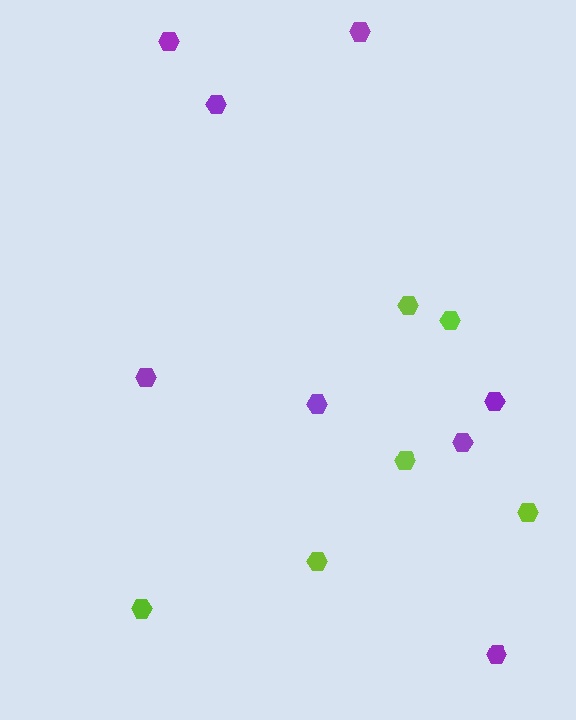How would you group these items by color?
There are 2 groups: one group of purple hexagons (8) and one group of lime hexagons (6).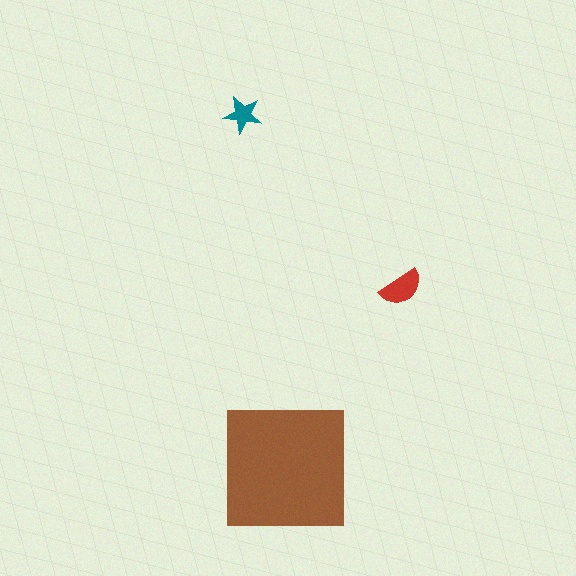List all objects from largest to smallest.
The brown square, the red semicircle, the teal star.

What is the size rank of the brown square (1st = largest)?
1st.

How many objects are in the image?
There are 3 objects in the image.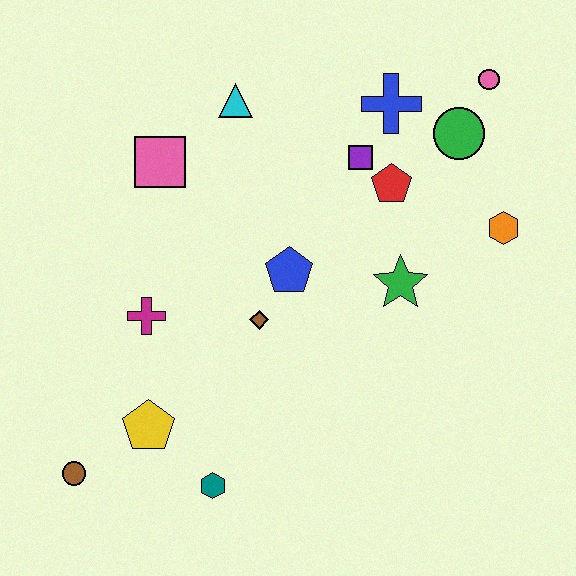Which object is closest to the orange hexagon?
The green circle is closest to the orange hexagon.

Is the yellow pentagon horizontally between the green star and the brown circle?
Yes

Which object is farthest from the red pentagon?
The brown circle is farthest from the red pentagon.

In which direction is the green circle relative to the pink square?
The green circle is to the right of the pink square.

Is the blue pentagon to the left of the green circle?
Yes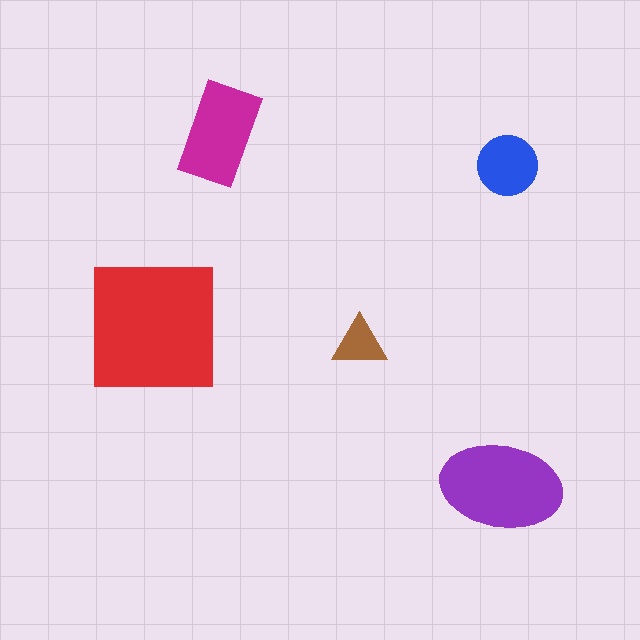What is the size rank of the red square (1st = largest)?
1st.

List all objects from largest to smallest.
The red square, the purple ellipse, the magenta rectangle, the blue circle, the brown triangle.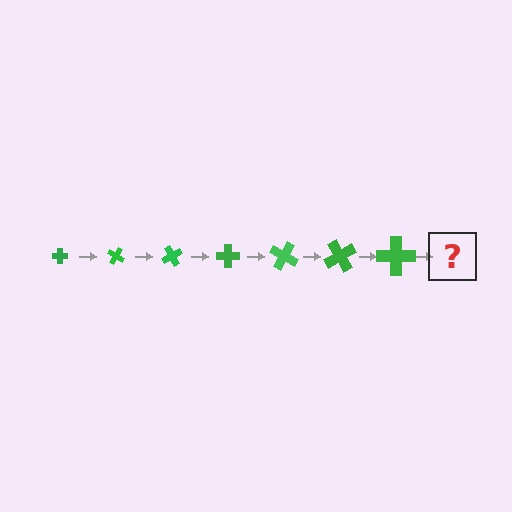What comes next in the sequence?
The next element should be a cross, larger than the previous one and rotated 210 degrees from the start.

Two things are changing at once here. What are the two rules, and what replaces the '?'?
The two rules are that the cross grows larger each step and it rotates 30 degrees each step. The '?' should be a cross, larger than the previous one and rotated 210 degrees from the start.